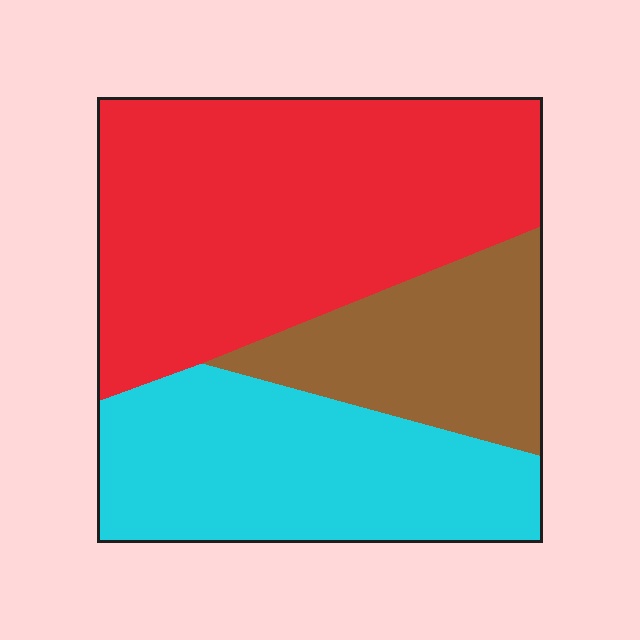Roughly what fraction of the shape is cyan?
Cyan covers roughly 30% of the shape.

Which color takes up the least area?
Brown, at roughly 20%.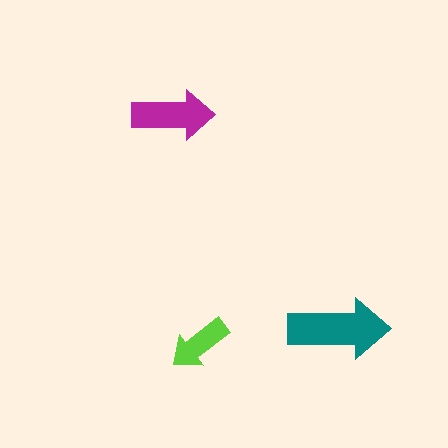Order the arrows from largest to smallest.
the teal one, the magenta one, the lime one.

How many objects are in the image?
There are 3 objects in the image.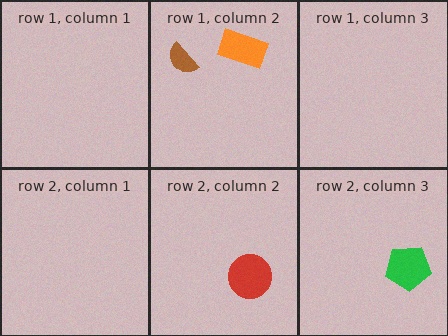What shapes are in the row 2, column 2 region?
The red circle.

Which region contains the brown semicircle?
The row 1, column 2 region.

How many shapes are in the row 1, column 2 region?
2.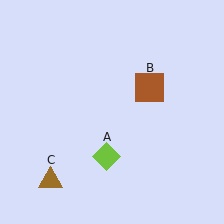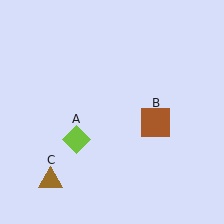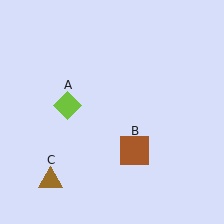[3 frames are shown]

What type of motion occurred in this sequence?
The lime diamond (object A), brown square (object B) rotated clockwise around the center of the scene.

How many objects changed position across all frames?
2 objects changed position: lime diamond (object A), brown square (object B).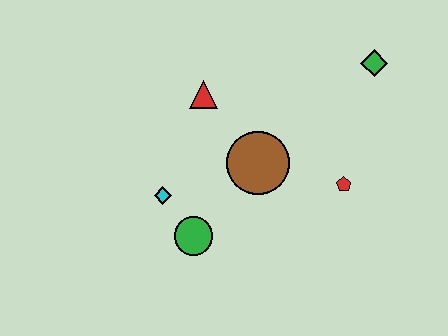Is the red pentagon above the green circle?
Yes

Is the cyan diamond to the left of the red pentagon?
Yes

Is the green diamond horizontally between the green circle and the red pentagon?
No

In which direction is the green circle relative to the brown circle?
The green circle is below the brown circle.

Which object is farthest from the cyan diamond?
The green diamond is farthest from the cyan diamond.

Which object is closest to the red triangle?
The brown circle is closest to the red triangle.